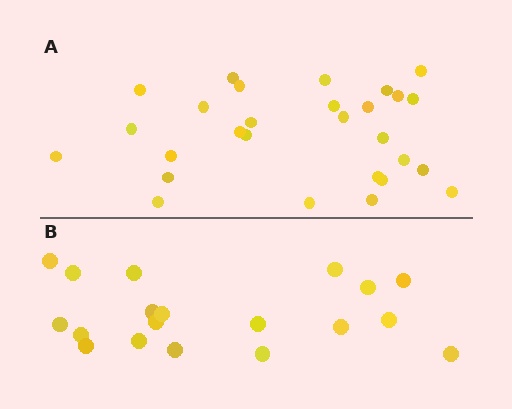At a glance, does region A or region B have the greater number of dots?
Region A (the top region) has more dots.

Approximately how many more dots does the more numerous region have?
Region A has roughly 8 or so more dots than region B.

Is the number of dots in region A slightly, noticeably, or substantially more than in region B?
Region A has substantially more. The ratio is roughly 1.5 to 1.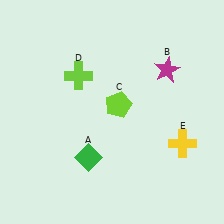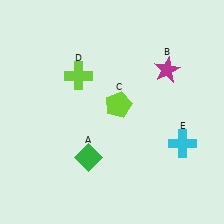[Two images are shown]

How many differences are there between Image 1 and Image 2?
There is 1 difference between the two images.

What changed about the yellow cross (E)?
In Image 1, E is yellow. In Image 2, it changed to cyan.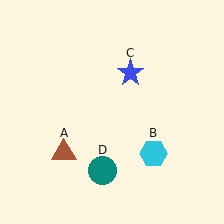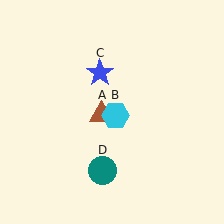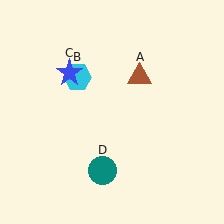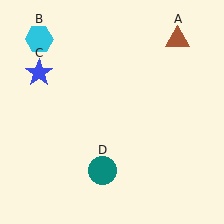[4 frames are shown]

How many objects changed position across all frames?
3 objects changed position: brown triangle (object A), cyan hexagon (object B), blue star (object C).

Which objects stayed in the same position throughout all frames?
Teal circle (object D) remained stationary.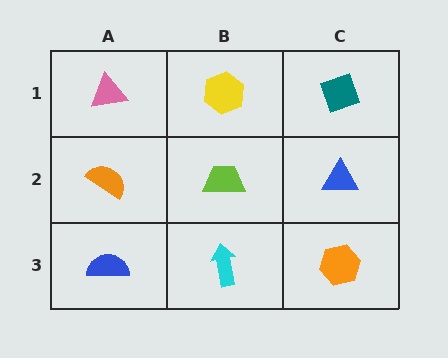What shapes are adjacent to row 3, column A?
An orange semicircle (row 2, column A), a cyan arrow (row 3, column B).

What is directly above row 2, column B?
A yellow hexagon.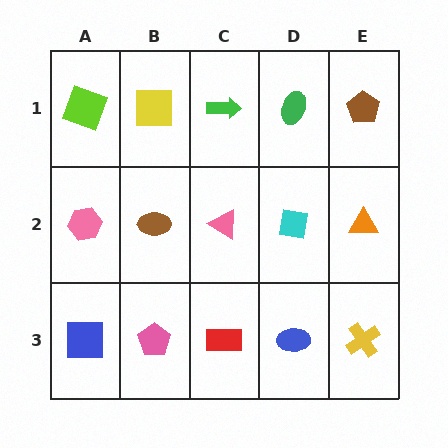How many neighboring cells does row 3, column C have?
3.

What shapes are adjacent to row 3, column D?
A cyan square (row 2, column D), a red rectangle (row 3, column C), a yellow cross (row 3, column E).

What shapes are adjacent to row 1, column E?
An orange triangle (row 2, column E), a green ellipse (row 1, column D).